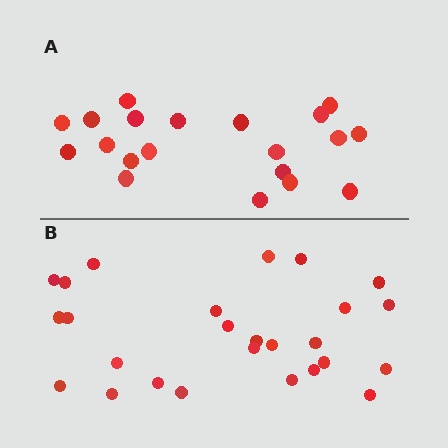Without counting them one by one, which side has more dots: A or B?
Region B (the bottom region) has more dots.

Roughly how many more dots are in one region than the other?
Region B has about 6 more dots than region A.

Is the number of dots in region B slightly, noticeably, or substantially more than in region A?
Region B has noticeably more, but not dramatically so. The ratio is roughly 1.3 to 1.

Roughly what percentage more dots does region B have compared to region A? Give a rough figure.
About 30% more.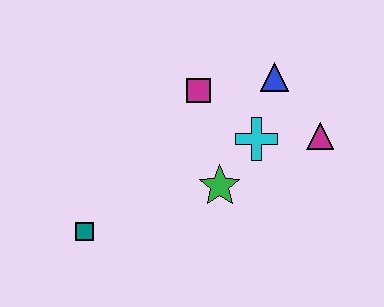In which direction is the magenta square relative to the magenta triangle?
The magenta square is to the left of the magenta triangle.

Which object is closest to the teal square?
The green star is closest to the teal square.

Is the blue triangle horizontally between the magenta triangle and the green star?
Yes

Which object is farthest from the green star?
The teal square is farthest from the green star.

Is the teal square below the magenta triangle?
Yes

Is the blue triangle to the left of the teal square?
No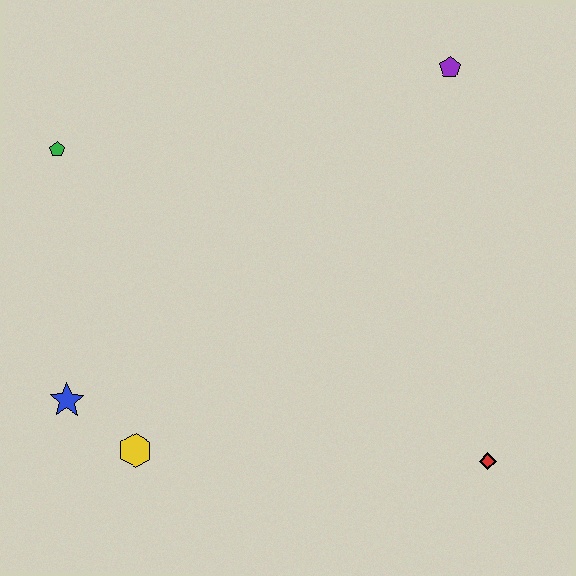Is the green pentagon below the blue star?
No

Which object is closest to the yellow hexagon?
The blue star is closest to the yellow hexagon.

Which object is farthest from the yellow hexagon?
The purple pentagon is farthest from the yellow hexagon.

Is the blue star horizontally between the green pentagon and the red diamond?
Yes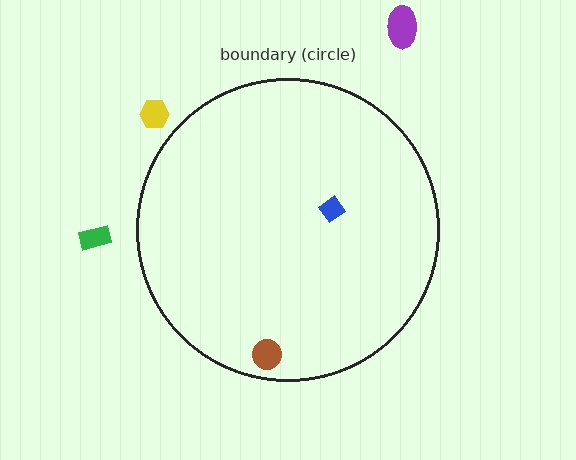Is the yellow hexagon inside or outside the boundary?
Outside.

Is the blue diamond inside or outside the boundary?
Inside.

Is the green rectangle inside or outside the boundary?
Outside.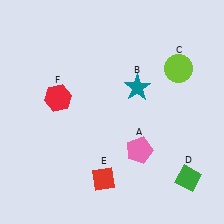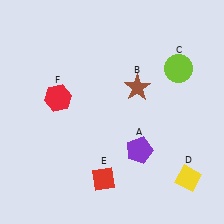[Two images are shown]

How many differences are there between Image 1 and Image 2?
There are 3 differences between the two images.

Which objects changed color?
A changed from pink to purple. B changed from teal to brown. D changed from green to yellow.